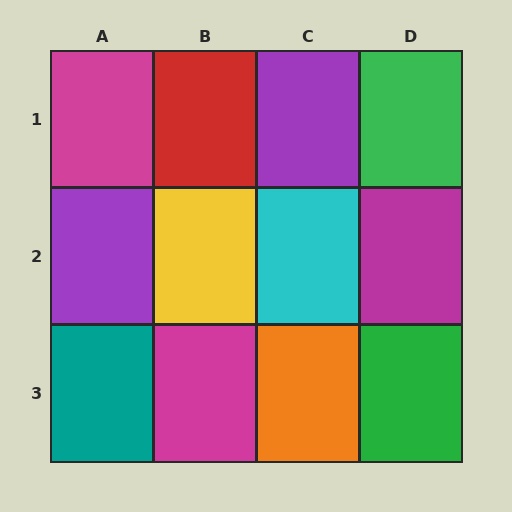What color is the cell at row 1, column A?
Magenta.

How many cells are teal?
1 cell is teal.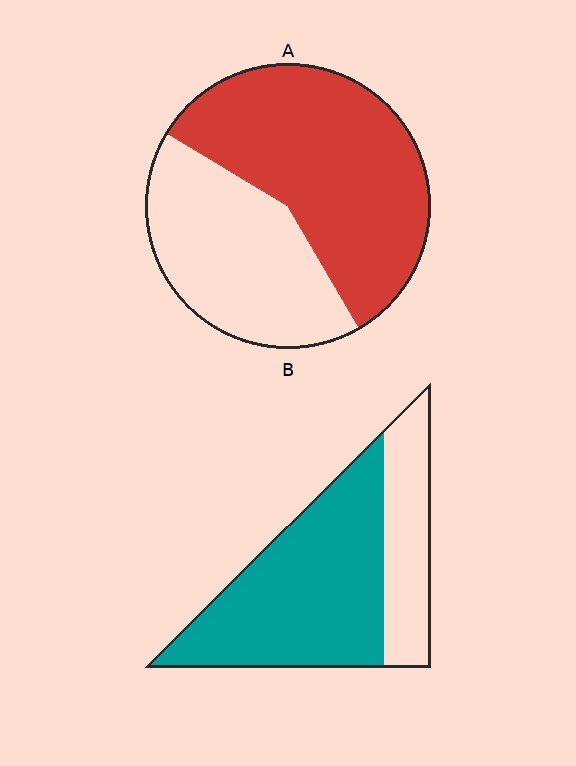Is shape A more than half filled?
Yes.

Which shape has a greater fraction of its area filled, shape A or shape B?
Shape B.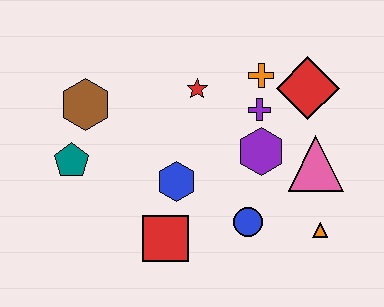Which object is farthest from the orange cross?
The teal pentagon is farthest from the orange cross.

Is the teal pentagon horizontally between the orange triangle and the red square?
No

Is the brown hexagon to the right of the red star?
No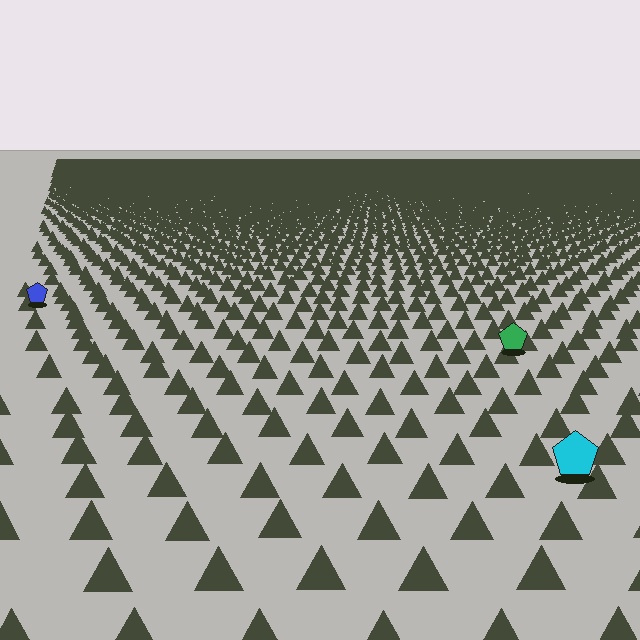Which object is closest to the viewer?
The cyan pentagon is closest. The texture marks near it are larger and more spread out.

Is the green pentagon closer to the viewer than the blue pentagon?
Yes. The green pentagon is closer — you can tell from the texture gradient: the ground texture is coarser near it.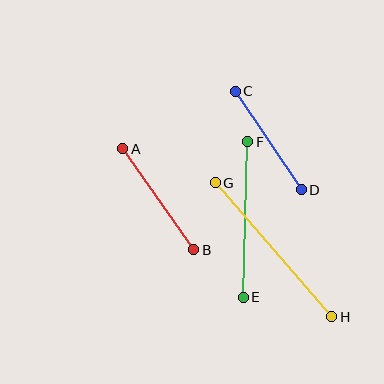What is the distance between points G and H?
The distance is approximately 178 pixels.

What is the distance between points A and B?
The distance is approximately 124 pixels.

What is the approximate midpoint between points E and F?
The midpoint is at approximately (245, 220) pixels.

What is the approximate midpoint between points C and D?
The midpoint is at approximately (268, 141) pixels.